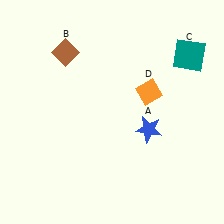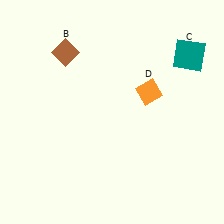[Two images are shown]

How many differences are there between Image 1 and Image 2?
There is 1 difference between the two images.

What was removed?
The blue star (A) was removed in Image 2.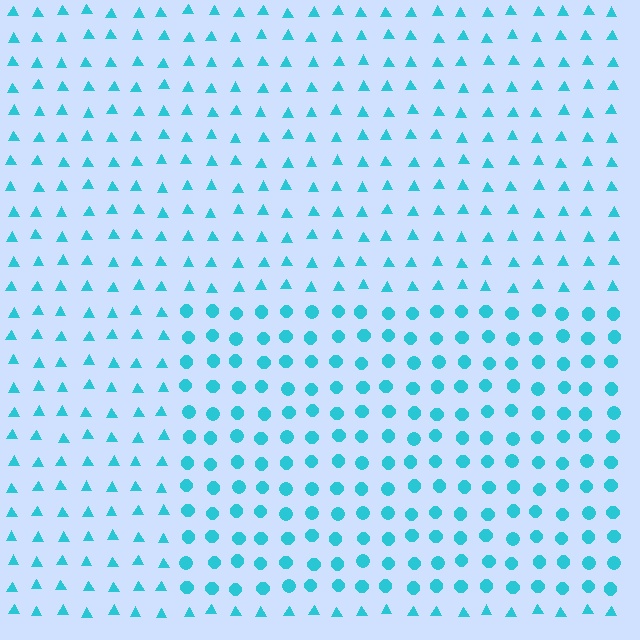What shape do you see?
I see a rectangle.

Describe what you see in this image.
The image is filled with small cyan elements arranged in a uniform grid. A rectangle-shaped region contains circles, while the surrounding area contains triangles. The boundary is defined purely by the change in element shape.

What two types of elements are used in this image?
The image uses circles inside the rectangle region and triangles outside it.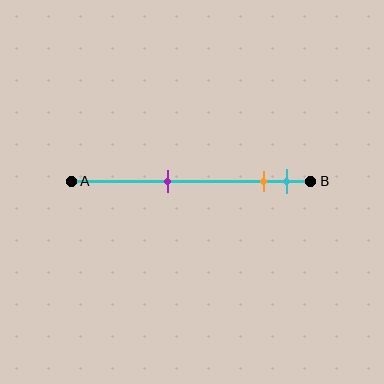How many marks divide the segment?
There are 3 marks dividing the segment.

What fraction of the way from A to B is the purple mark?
The purple mark is approximately 40% (0.4) of the way from A to B.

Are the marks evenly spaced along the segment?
No, the marks are not evenly spaced.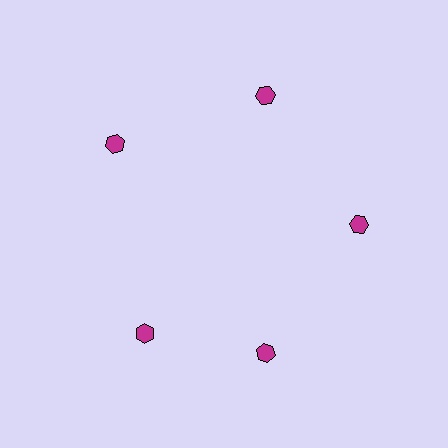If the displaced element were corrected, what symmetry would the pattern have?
It would have 5-fold rotational symmetry — the pattern would map onto itself every 72 degrees.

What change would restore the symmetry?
The symmetry would be restored by rotating it back into even spacing with its neighbors so that all 5 hexagons sit at equal angles and equal distance from the center.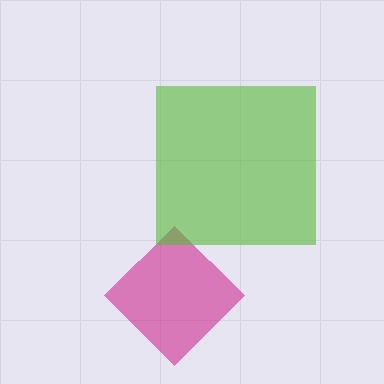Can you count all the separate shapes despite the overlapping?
Yes, there are 2 separate shapes.